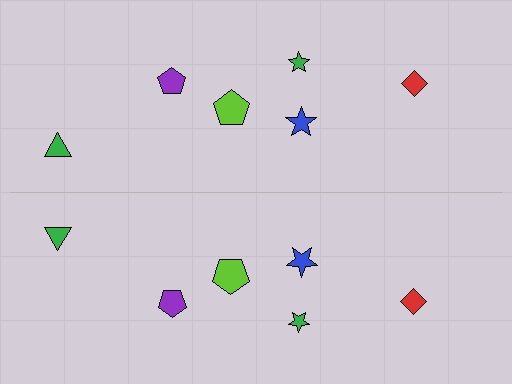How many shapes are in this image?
There are 12 shapes in this image.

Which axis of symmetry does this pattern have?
The pattern has a horizontal axis of symmetry running through the center of the image.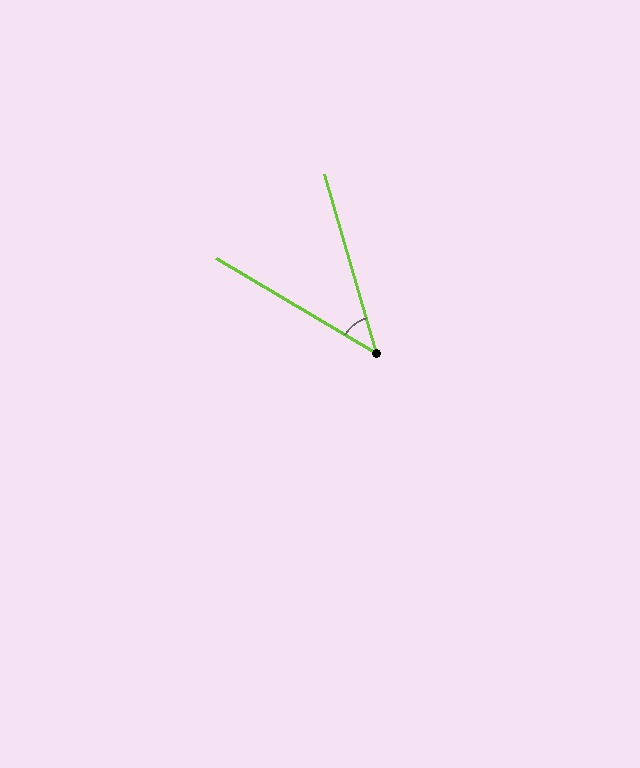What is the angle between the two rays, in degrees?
Approximately 43 degrees.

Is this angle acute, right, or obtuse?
It is acute.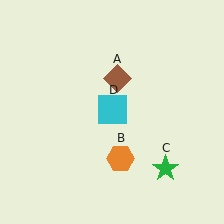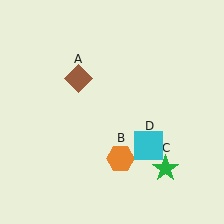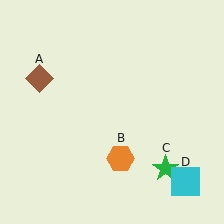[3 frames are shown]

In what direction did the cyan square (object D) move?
The cyan square (object D) moved down and to the right.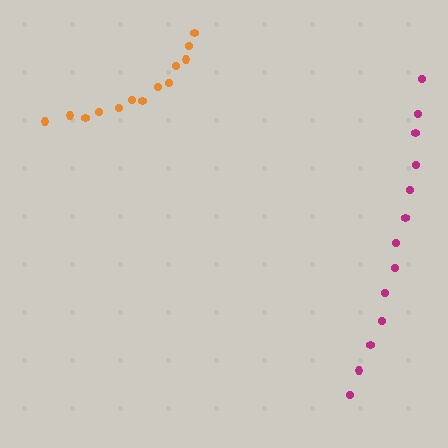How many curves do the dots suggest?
There are 2 distinct paths.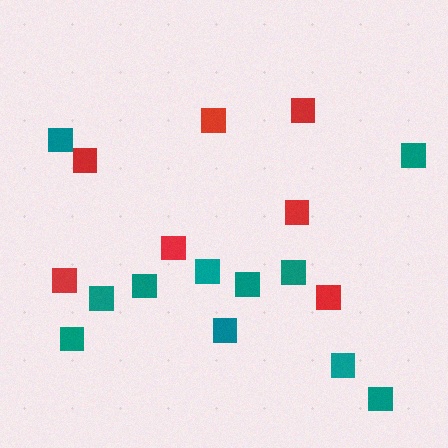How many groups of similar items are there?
There are 2 groups: one group of red squares (7) and one group of teal squares (11).